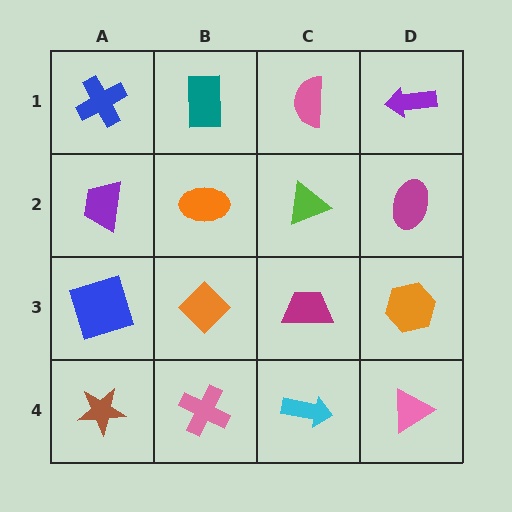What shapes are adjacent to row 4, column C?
A magenta trapezoid (row 3, column C), a pink cross (row 4, column B), a pink triangle (row 4, column D).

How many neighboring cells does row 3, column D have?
3.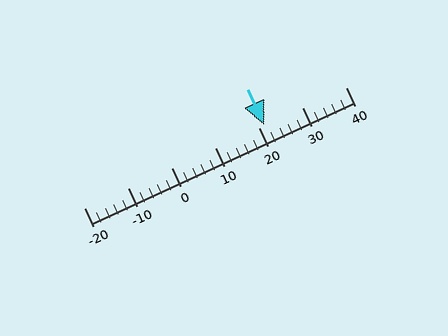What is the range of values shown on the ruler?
The ruler shows values from -20 to 40.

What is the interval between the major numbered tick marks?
The major tick marks are spaced 10 units apart.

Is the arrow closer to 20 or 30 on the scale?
The arrow is closer to 20.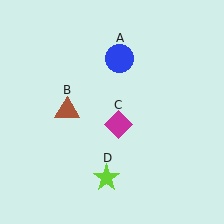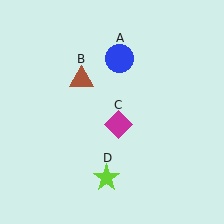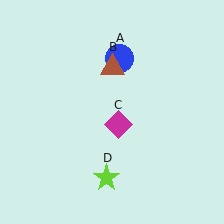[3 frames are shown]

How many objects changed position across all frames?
1 object changed position: brown triangle (object B).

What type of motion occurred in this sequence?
The brown triangle (object B) rotated clockwise around the center of the scene.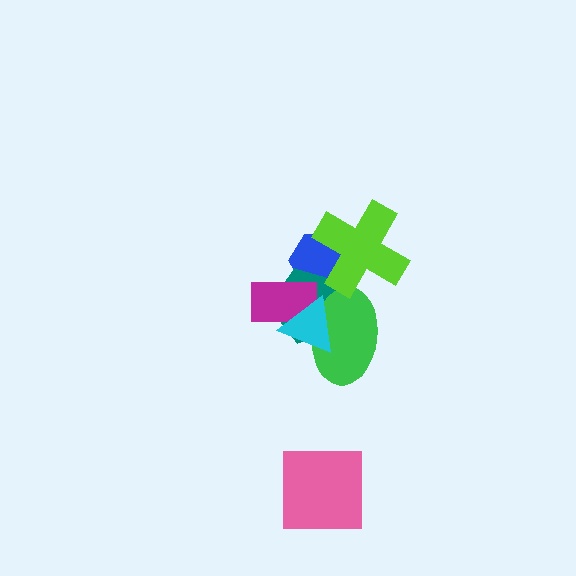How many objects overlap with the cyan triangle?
3 objects overlap with the cyan triangle.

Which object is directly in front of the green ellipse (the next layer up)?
The magenta rectangle is directly in front of the green ellipse.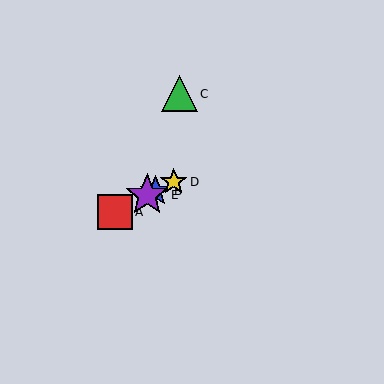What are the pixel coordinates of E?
Object E is at (147, 195).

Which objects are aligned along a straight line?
Objects A, B, D, E are aligned along a straight line.